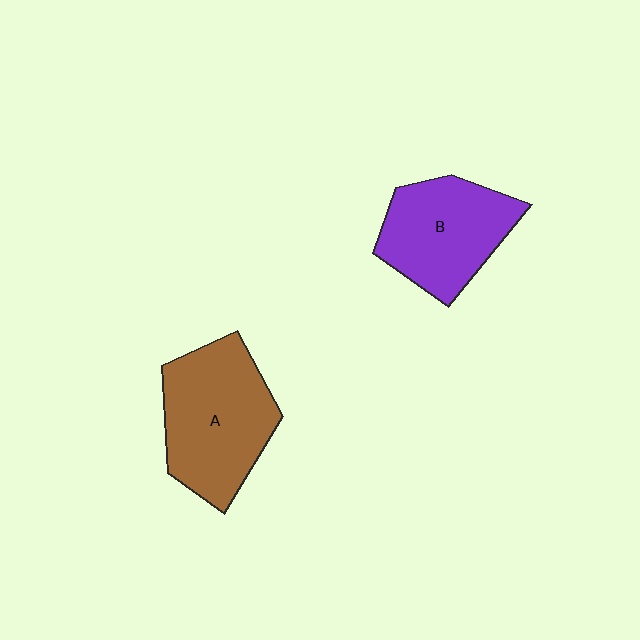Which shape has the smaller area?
Shape B (purple).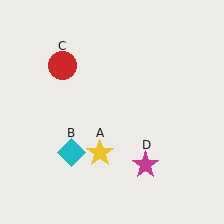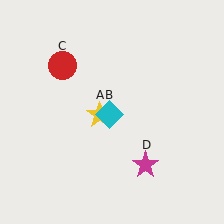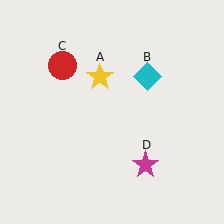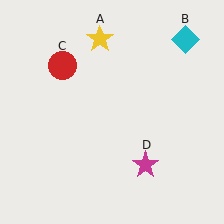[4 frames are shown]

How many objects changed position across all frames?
2 objects changed position: yellow star (object A), cyan diamond (object B).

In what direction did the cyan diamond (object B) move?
The cyan diamond (object B) moved up and to the right.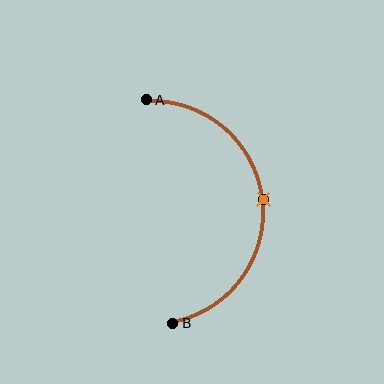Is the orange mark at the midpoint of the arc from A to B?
Yes. The orange mark lies on the arc at equal arc-length from both A and B — it is the arc midpoint.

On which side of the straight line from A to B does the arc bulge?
The arc bulges to the right of the straight line connecting A and B.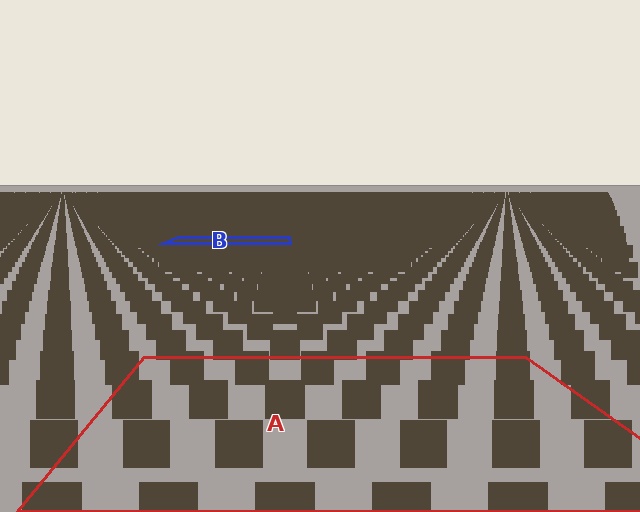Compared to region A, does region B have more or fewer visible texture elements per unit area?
Region B has more texture elements per unit area — they are packed more densely because it is farther away.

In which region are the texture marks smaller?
The texture marks are smaller in region B, because it is farther away.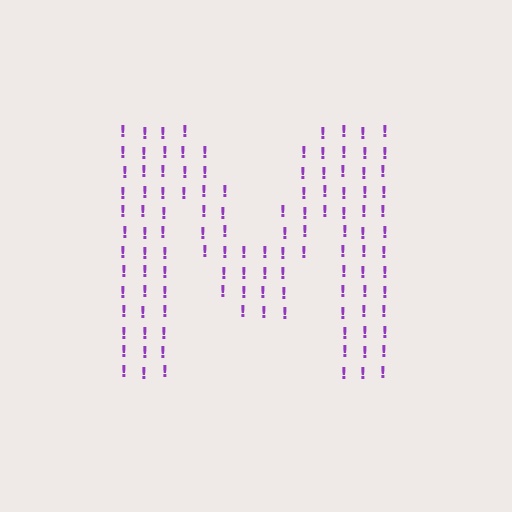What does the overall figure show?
The overall figure shows the letter M.